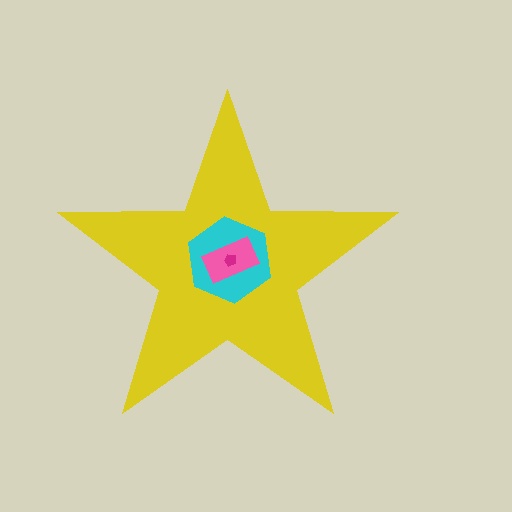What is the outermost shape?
The yellow star.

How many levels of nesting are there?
4.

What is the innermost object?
The magenta pentagon.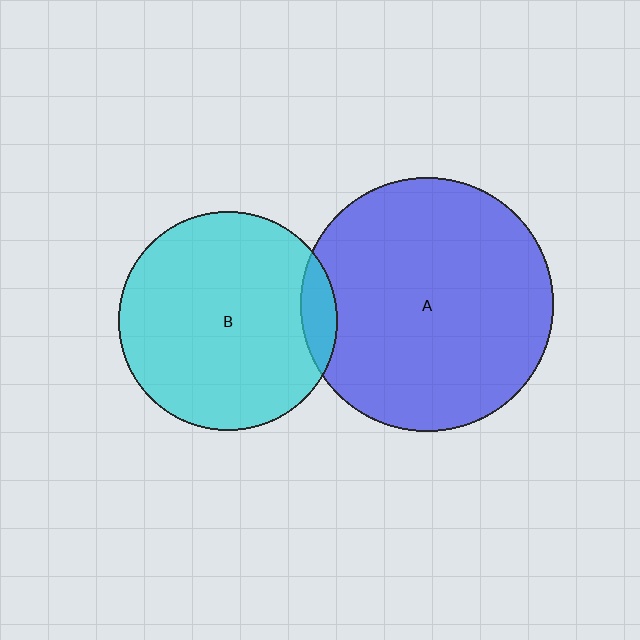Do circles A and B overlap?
Yes.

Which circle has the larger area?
Circle A (blue).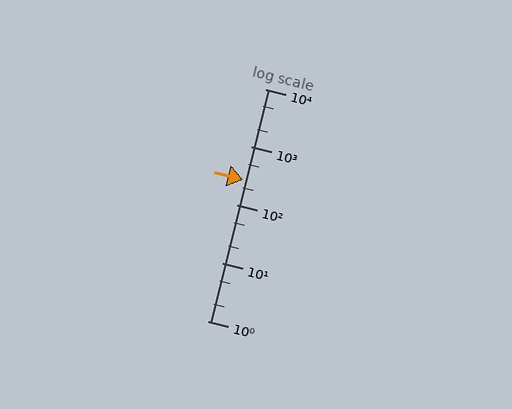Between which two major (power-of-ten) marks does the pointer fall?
The pointer is between 100 and 1000.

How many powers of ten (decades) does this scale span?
The scale spans 4 decades, from 1 to 10000.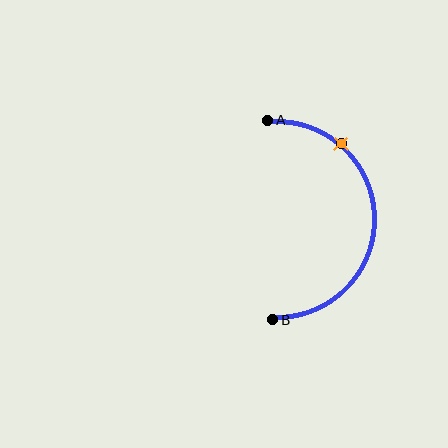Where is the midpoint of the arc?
The arc midpoint is the point on the curve farthest from the straight line joining A and B. It sits to the right of that line.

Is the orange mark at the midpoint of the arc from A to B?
No. The orange mark lies on the arc but is closer to endpoint A. The arc midpoint would be at the point on the curve equidistant along the arc from both A and B.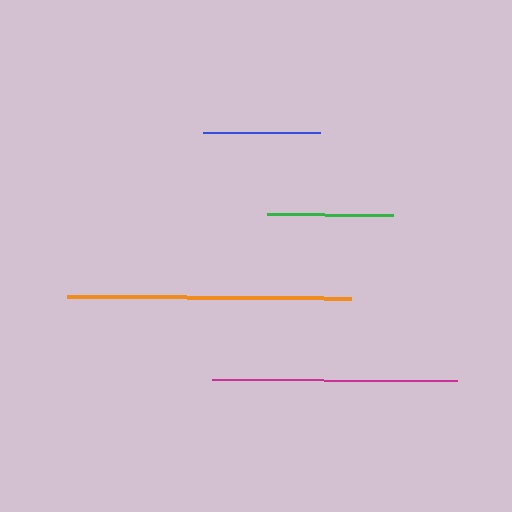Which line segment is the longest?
The orange line is the longest at approximately 284 pixels.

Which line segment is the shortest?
The blue line is the shortest at approximately 117 pixels.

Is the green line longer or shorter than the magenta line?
The magenta line is longer than the green line.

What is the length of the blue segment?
The blue segment is approximately 117 pixels long.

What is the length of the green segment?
The green segment is approximately 126 pixels long.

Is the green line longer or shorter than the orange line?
The orange line is longer than the green line.